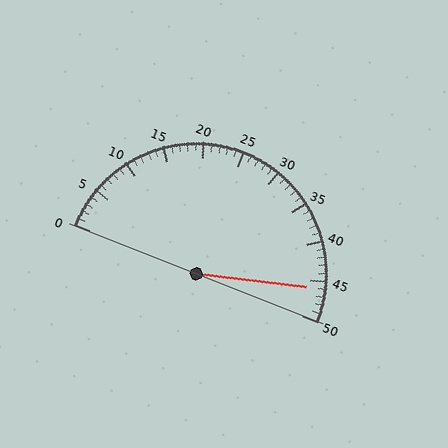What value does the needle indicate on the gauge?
The needle indicates approximately 46.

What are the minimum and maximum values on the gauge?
The gauge ranges from 0 to 50.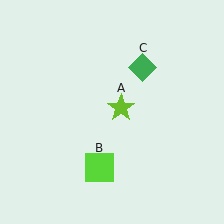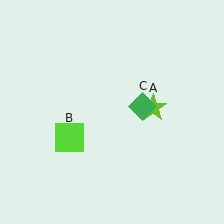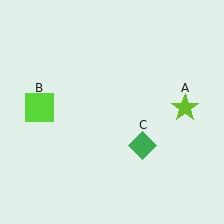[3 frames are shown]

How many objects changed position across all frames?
3 objects changed position: lime star (object A), lime square (object B), green diamond (object C).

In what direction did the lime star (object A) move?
The lime star (object A) moved right.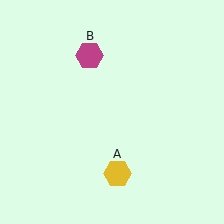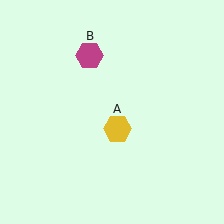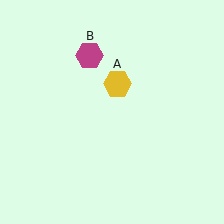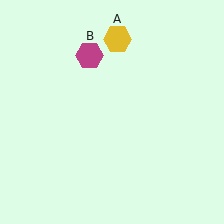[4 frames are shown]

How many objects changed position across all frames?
1 object changed position: yellow hexagon (object A).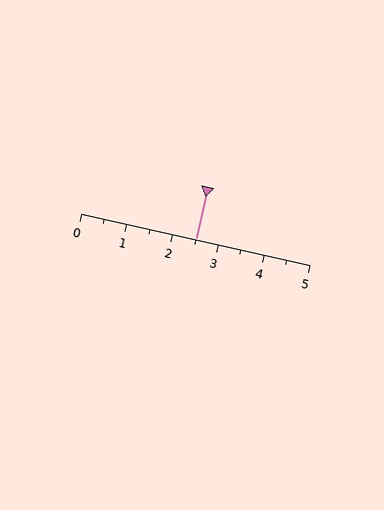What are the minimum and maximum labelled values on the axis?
The axis runs from 0 to 5.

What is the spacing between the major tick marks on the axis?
The major ticks are spaced 1 apart.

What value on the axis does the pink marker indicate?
The marker indicates approximately 2.5.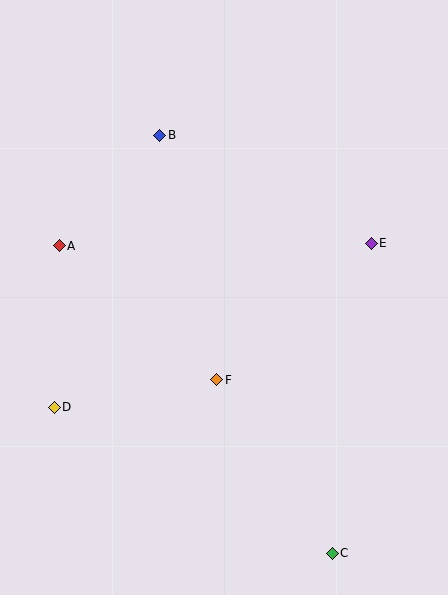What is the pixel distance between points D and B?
The distance between D and B is 292 pixels.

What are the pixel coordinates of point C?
Point C is at (332, 553).